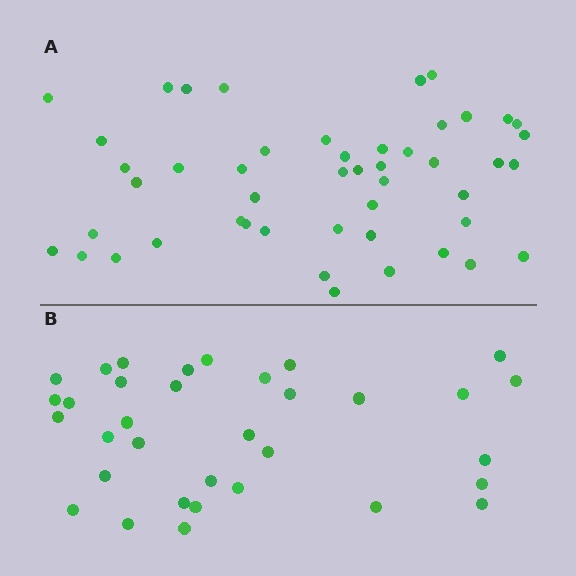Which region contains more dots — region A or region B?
Region A (the top region) has more dots.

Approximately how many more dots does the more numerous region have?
Region A has approximately 15 more dots than region B.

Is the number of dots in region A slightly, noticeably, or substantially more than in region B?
Region A has noticeably more, but not dramatically so. The ratio is roughly 1.4 to 1.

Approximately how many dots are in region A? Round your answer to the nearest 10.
About 50 dots. (The exact count is 48, which rounds to 50.)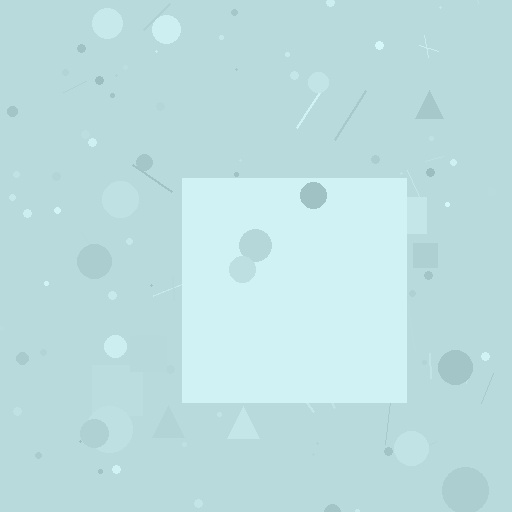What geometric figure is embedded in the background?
A square is embedded in the background.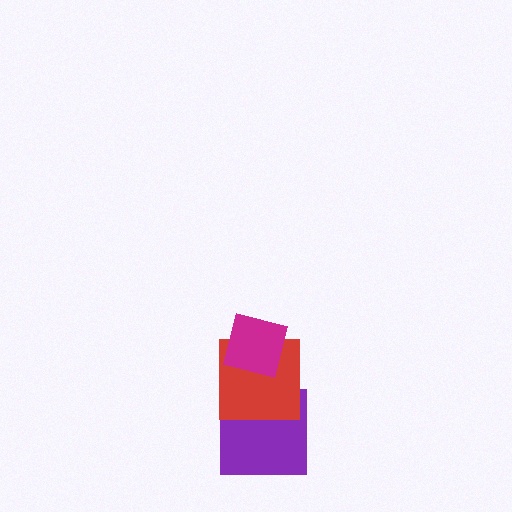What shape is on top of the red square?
The magenta square is on top of the red square.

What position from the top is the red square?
The red square is 2nd from the top.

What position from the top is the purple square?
The purple square is 3rd from the top.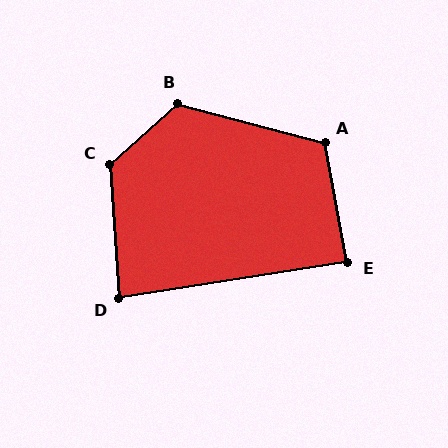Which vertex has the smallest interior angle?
D, at approximately 85 degrees.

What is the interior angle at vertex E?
Approximately 88 degrees (approximately right).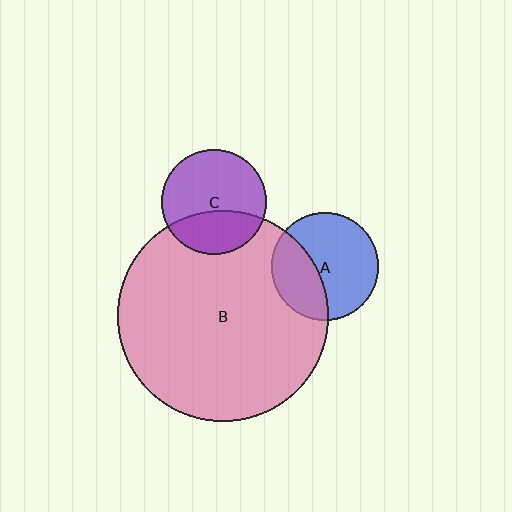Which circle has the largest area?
Circle B (pink).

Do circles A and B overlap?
Yes.